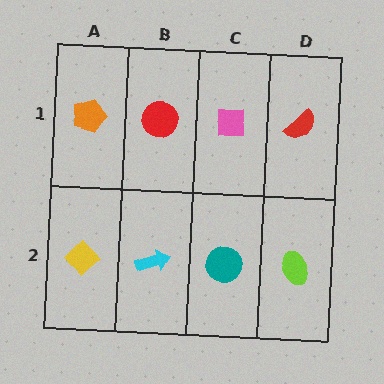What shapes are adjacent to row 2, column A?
An orange pentagon (row 1, column A), a cyan arrow (row 2, column B).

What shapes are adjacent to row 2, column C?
A pink square (row 1, column C), a cyan arrow (row 2, column B), a lime ellipse (row 2, column D).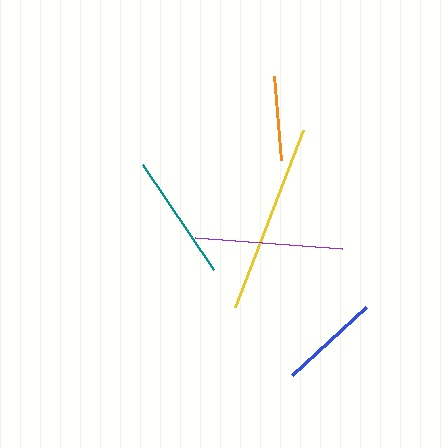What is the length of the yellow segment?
The yellow segment is approximately 190 pixels long.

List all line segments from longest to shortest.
From longest to shortest: yellow, purple, teal, blue, orange.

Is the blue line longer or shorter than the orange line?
The blue line is longer than the orange line.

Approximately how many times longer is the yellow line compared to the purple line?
The yellow line is approximately 1.3 times the length of the purple line.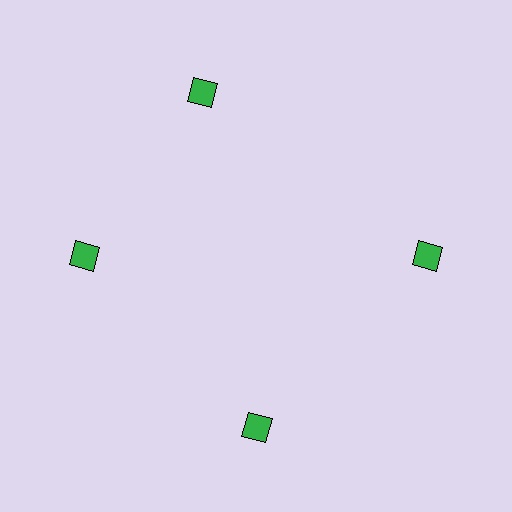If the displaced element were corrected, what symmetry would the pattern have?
It would have 4-fold rotational symmetry — the pattern would map onto itself every 90 degrees.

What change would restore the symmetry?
The symmetry would be restored by rotating it back into even spacing with its neighbors so that all 4 squares sit at equal angles and equal distance from the center.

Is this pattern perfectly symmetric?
No. The 4 green squares are arranged in a ring, but one element near the 12 o'clock position is rotated out of alignment along the ring, breaking the 4-fold rotational symmetry.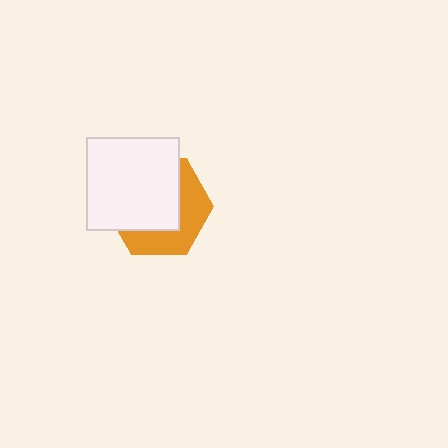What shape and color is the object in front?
The object in front is a white square.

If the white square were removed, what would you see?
You would see the complete orange hexagon.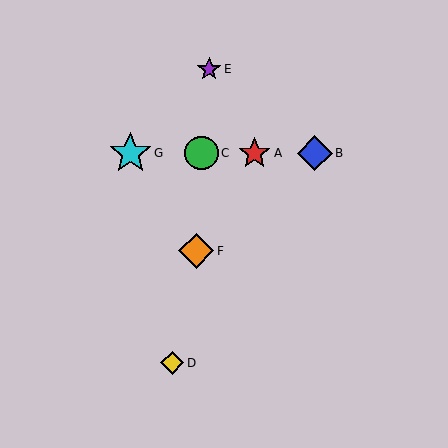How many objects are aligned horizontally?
4 objects (A, B, C, G) are aligned horizontally.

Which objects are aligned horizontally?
Objects A, B, C, G are aligned horizontally.